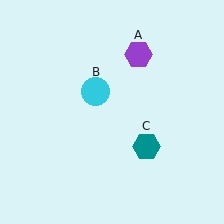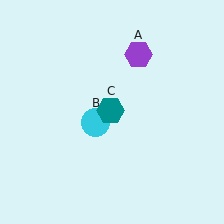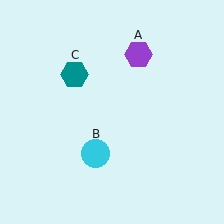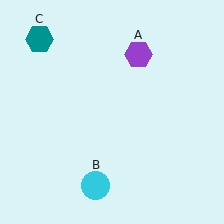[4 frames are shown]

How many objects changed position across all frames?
2 objects changed position: cyan circle (object B), teal hexagon (object C).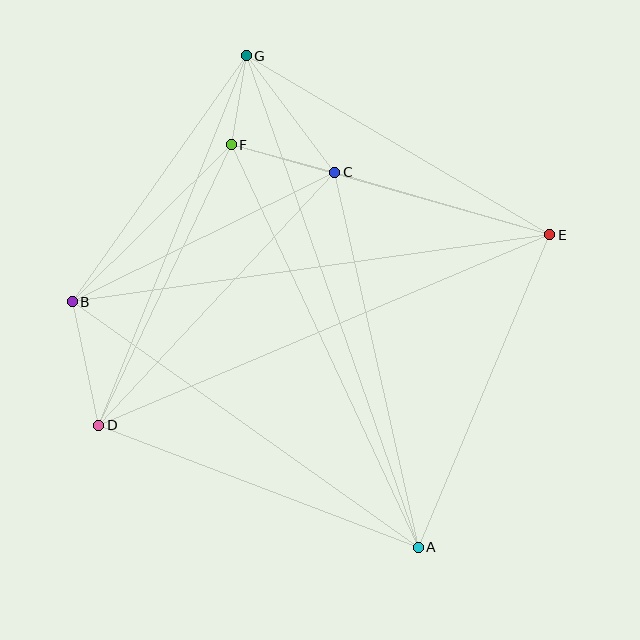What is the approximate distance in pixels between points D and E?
The distance between D and E is approximately 490 pixels.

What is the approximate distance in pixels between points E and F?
The distance between E and F is approximately 331 pixels.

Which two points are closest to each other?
Points F and G are closest to each other.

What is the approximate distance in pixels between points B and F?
The distance between B and F is approximately 223 pixels.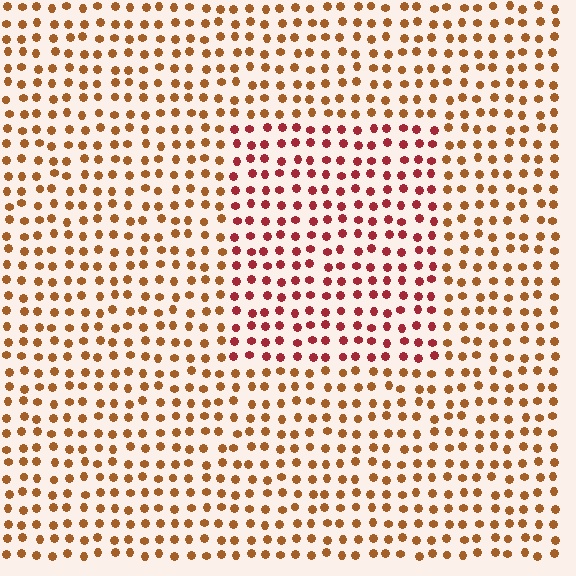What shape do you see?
I see a rectangle.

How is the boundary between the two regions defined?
The boundary is defined purely by a slight shift in hue (about 35 degrees). Spacing, size, and orientation are identical on both sides.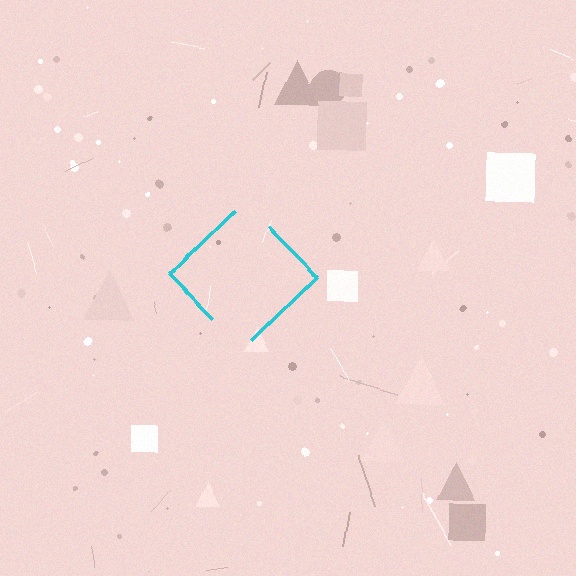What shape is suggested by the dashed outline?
The dashed outline suggests a diamond.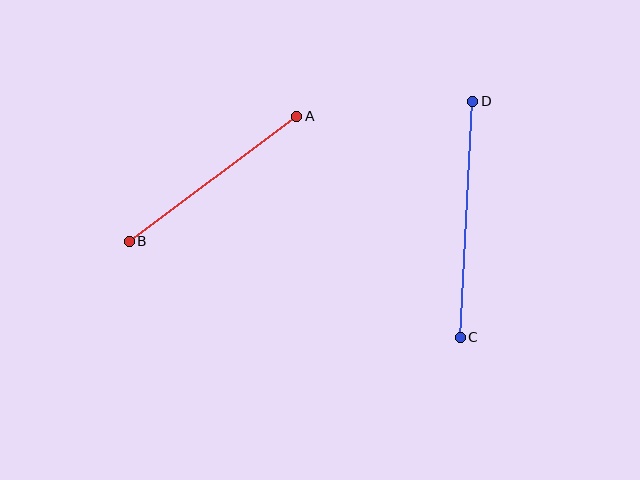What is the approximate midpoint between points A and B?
The midpoint is at approximately (213, 179) pixels.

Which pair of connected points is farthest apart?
Points C and D are farthest apart.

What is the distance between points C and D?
The distance is approximately 236 pixels.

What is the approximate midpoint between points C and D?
The midpoint is at approximately (466, 219) pixels.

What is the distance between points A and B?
The distance is approximately 209 pixels.